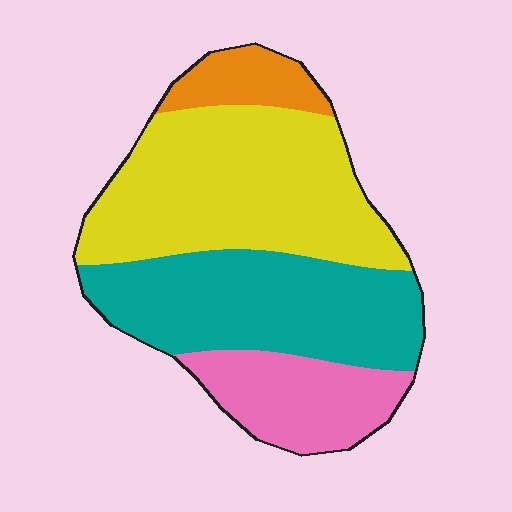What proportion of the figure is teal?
Teal covers about 35% of the figure.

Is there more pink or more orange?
Pink.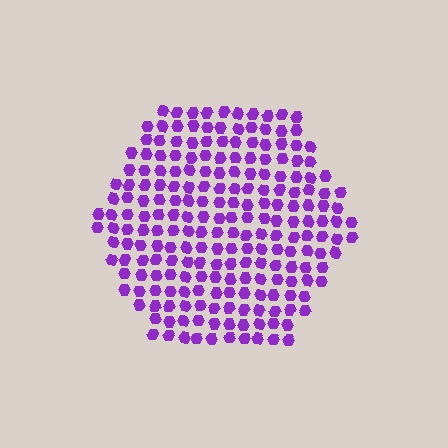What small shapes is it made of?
It is made of small hexagons.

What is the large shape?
The large shape is a hexagon.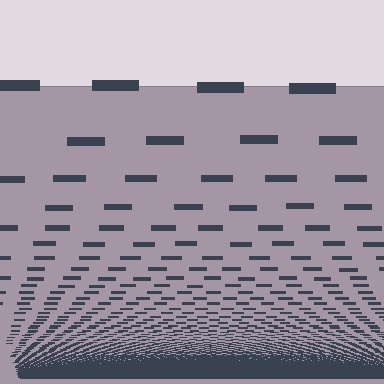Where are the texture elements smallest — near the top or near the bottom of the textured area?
Near the bottom.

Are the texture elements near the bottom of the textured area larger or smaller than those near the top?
Smaller. The gradient is inverted — elements near the bottom are smaller and denser.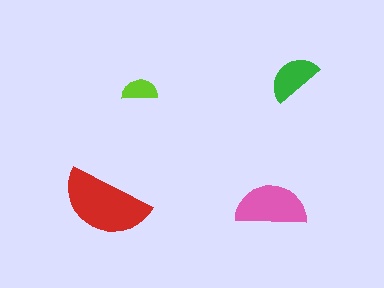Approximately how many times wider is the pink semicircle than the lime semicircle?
About 2 times wider.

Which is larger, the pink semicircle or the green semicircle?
The pink one.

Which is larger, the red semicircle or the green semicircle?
The red one.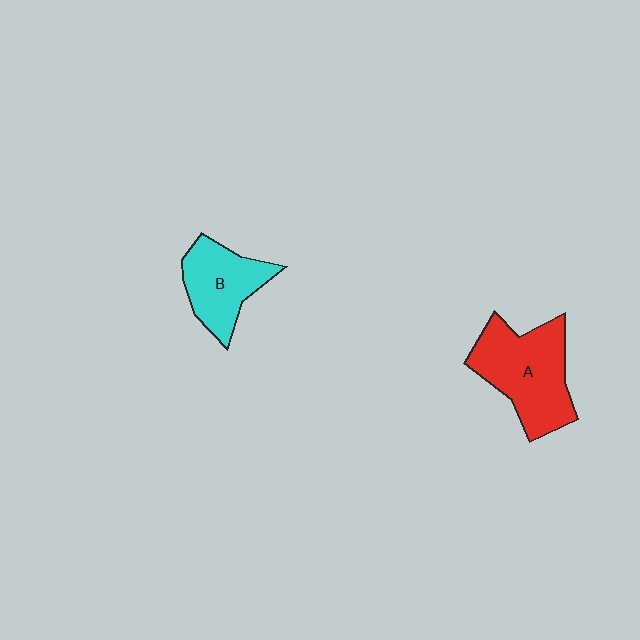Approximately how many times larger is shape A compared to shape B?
Approximately 1.5 times.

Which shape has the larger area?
Shape A (red).